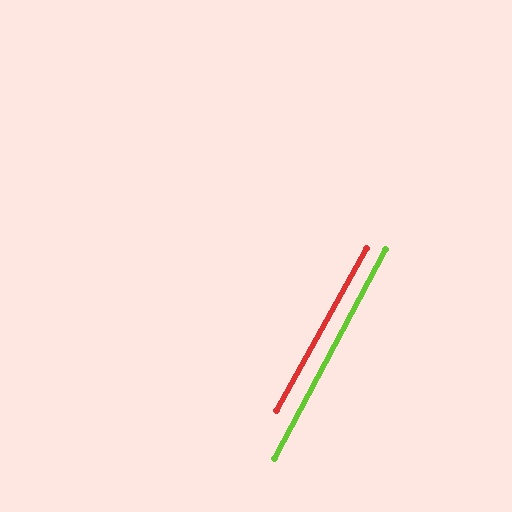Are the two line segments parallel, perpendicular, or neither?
Parallel — their directions differ by only 1.2°.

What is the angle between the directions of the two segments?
Approximately 1 degree.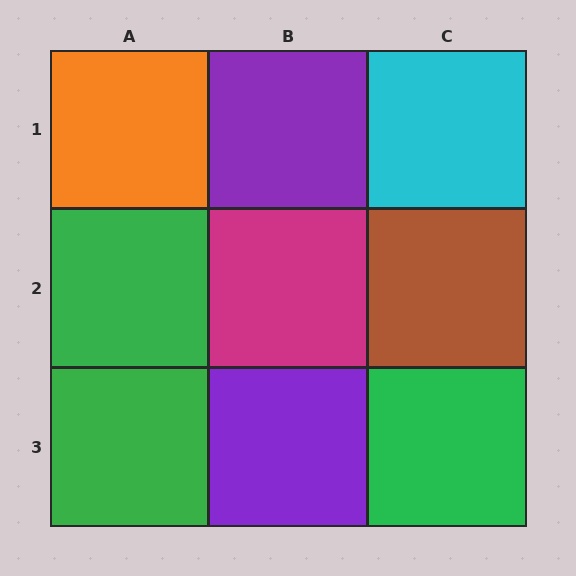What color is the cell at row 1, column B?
Purple.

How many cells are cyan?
1 cell is cyan.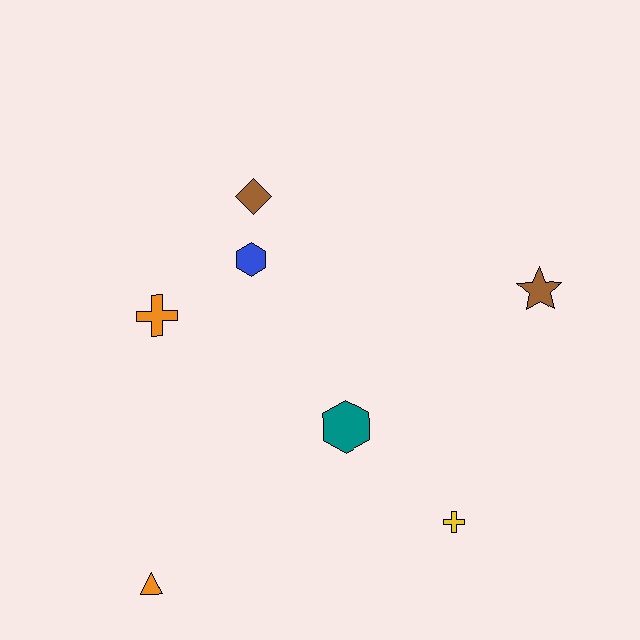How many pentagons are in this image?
There are no pentagons.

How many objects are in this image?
There are 7 objects.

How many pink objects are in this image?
There are no pink objects.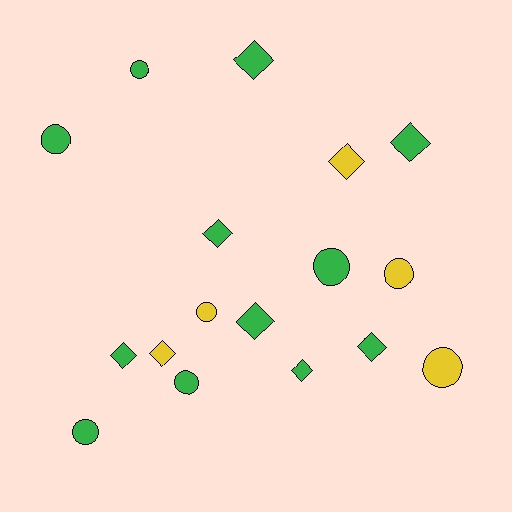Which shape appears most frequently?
Diamond, with 9 objects.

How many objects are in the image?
There are 17 objects.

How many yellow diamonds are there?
There are 2 yellow diamonds.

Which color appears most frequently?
Green, with 12 objects.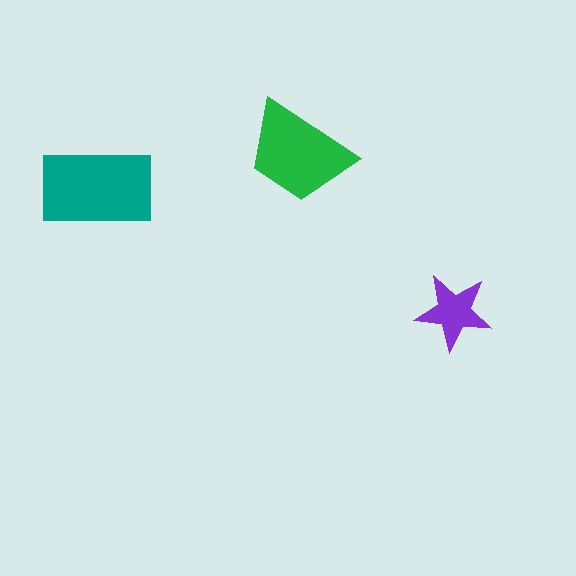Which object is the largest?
The teal rectangle.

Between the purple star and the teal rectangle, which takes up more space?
The teal rectangle.